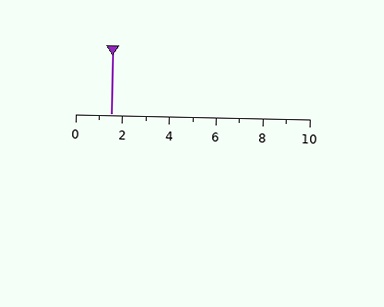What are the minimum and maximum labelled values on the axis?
The axis runs from 0 to 10.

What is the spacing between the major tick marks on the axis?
The major ticks are spaced 2 apart.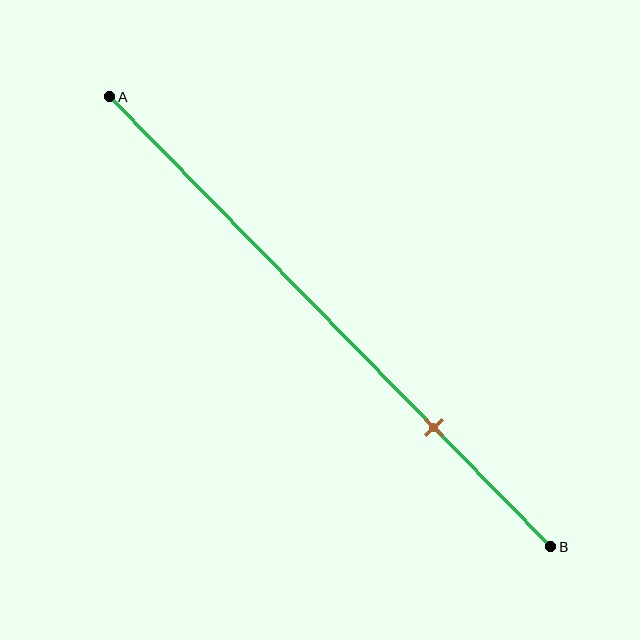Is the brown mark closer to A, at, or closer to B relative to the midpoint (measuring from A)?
The brown mark is closer to point B than the midpoint of segment AB.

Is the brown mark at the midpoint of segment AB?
No, the mark is at about 75% from A, not at the 50% midpoint.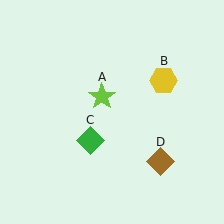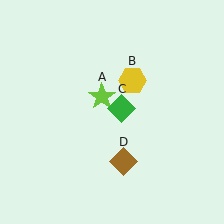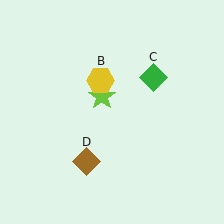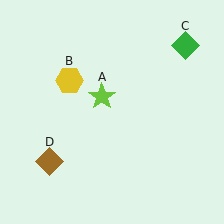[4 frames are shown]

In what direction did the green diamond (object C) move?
The green diamond (object C) moved up and to the right.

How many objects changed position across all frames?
3 objects changed position: yellow hexagon (object B), green diamond (object C), brown diamond (object D).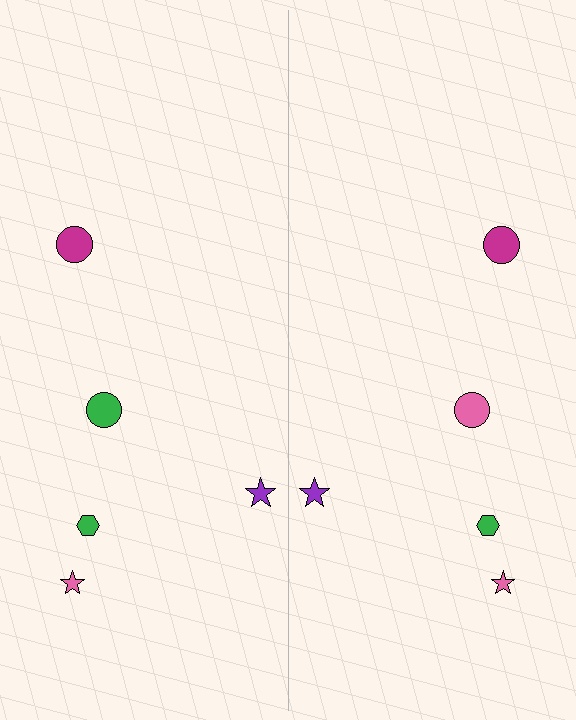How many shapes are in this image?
There are 10 shapes in this image.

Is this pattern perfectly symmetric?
No, the pattern is not perfectly symmetric. The pink circle on the right side breaks the symmetry — its mirror counterpart is green.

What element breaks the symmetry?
The pink circle on the right side breaks the symmetry — its mirror counterpart is green.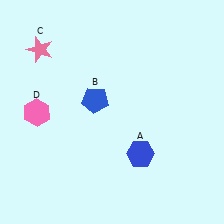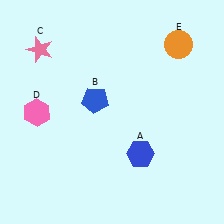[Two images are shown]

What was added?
An orange circle (E) was added in Image 2.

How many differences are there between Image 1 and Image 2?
There is 1 difference between the two images.